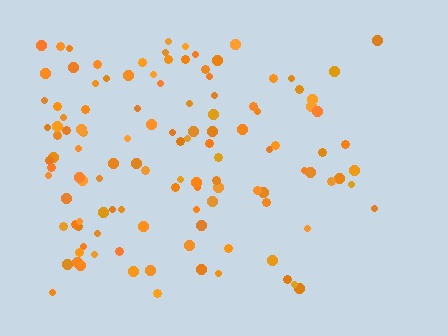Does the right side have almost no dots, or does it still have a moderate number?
Still a moderate number, just noticeably fewer than the left.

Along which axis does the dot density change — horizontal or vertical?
Horizontal.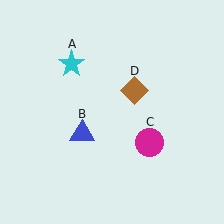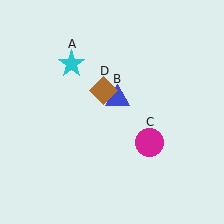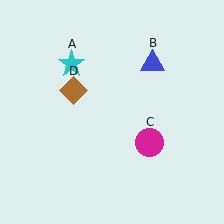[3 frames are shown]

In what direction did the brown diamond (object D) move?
The brown diamond (object D) moved left.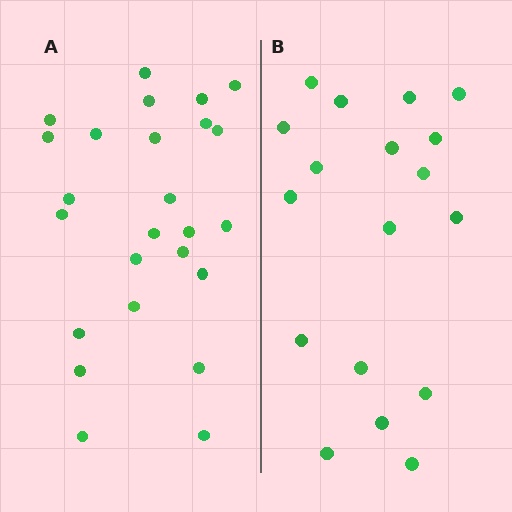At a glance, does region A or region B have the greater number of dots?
Region A (the left region) has more dots.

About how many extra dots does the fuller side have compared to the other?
Region A has roughly 8 or so more dots than region B.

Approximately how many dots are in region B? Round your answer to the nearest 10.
About 20 dots. (The exact count is 18, which rounds to 20.)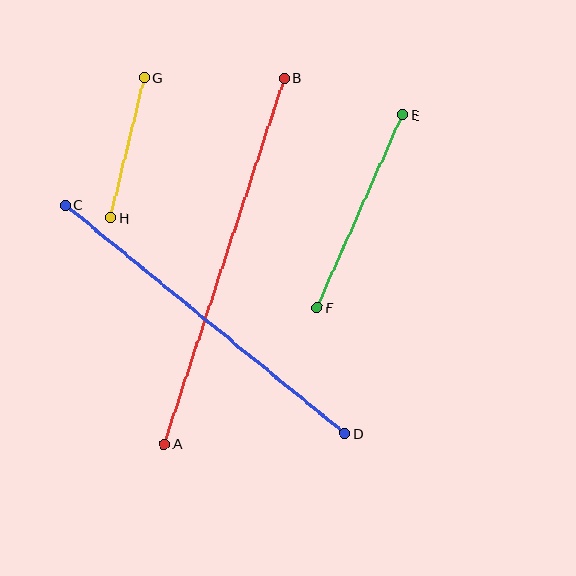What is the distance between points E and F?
The distance is approximately 211 pixels.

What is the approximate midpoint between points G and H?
The midpoint is at approximately (127, 148) pixels.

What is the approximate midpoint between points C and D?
The midpoint is at approximately (205, 319) pixels.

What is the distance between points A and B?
The distance is approximately 385 pixels.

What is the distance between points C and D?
The distance is approximately 361 pixels.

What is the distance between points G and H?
The distance is approximately 144 pixels.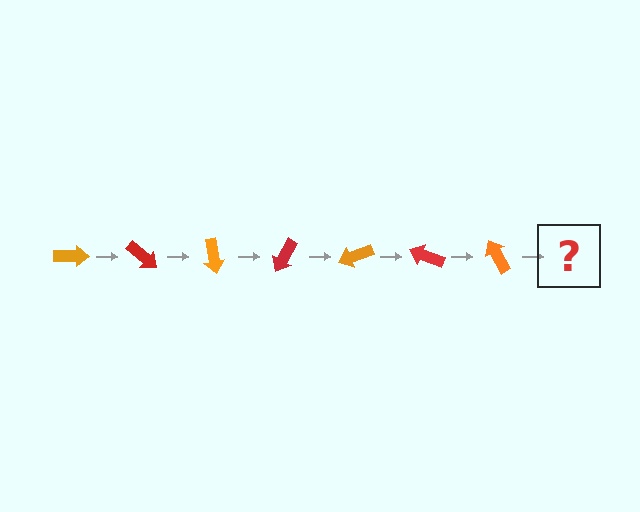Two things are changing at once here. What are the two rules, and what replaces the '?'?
The two rules are that it rotates 40 degrees each step and the color cycles through orange and red. The '?' should be a red arrow, rotated 280 degrees from the start.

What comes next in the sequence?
The next element should be a red arrow, rotated 280 degrees from the start.